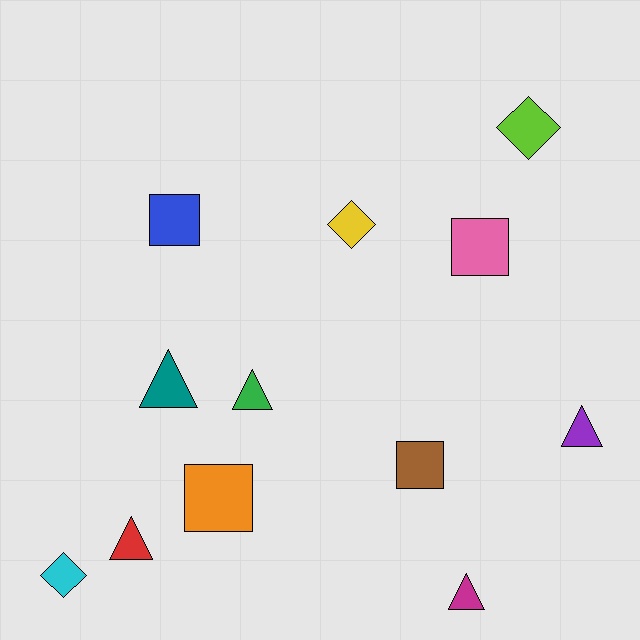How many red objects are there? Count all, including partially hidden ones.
There is 1 red object.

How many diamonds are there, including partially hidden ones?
There are 3 diamonds.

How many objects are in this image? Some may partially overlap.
There are 12 objects.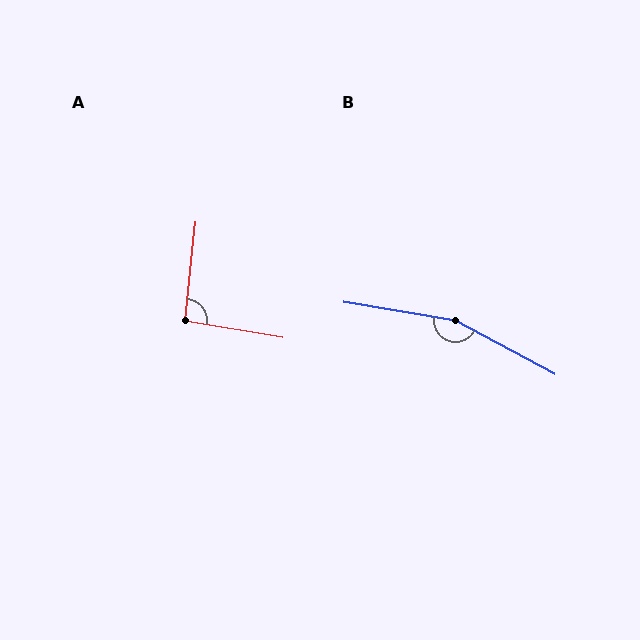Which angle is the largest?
B, at approximately 161 degrees.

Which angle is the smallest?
A, at approximately 93 degrees.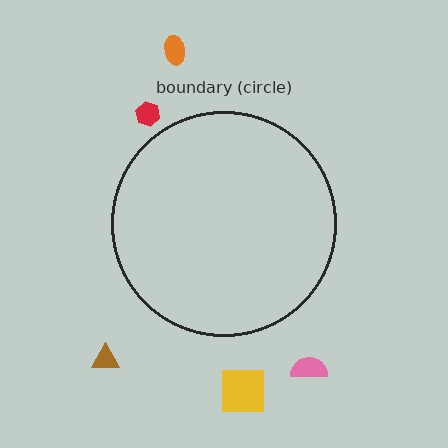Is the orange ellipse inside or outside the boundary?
Outside.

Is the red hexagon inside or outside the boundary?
Outside.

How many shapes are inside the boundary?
0 inside, 5 outside.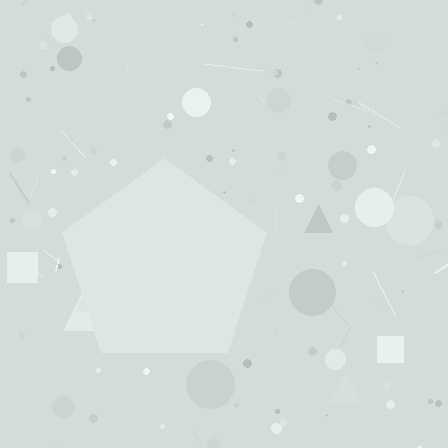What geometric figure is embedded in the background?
A pentagon is embedded in the background.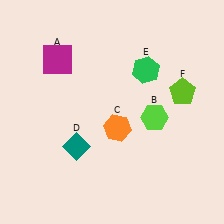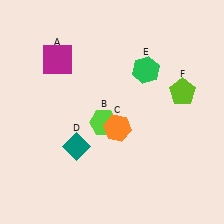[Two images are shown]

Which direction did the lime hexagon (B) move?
The lime hexagon (B) moved left.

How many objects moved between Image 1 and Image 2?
1 object moved between the two images.